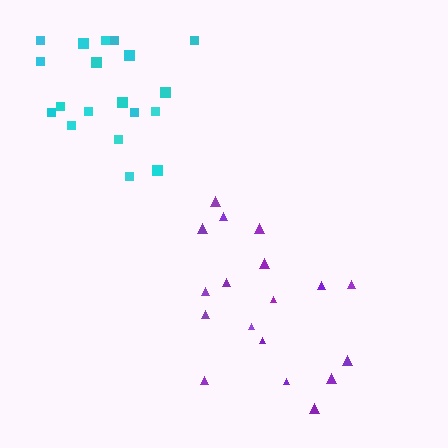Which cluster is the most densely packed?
Cyan.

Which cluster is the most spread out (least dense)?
Purple.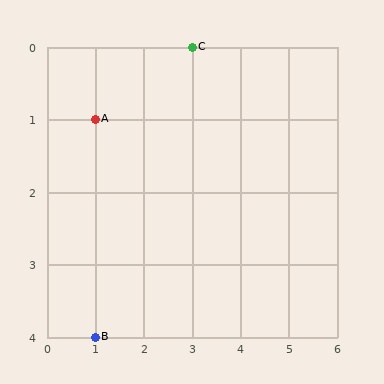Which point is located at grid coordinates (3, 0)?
Point C is at (3, 0).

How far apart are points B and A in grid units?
Points B and A are 3 rows apart.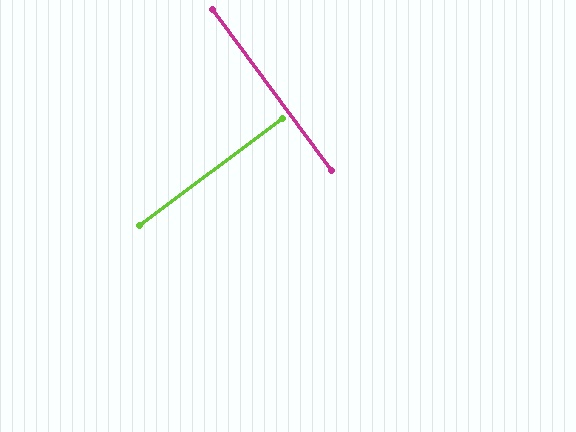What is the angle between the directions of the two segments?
Approximately 90 degrees.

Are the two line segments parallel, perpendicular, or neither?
Perpendicular — they meet at approximately 90°.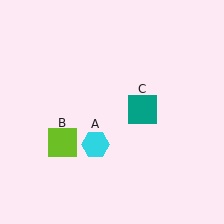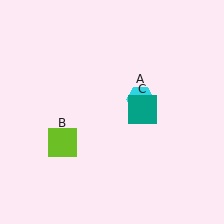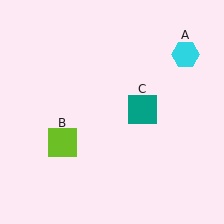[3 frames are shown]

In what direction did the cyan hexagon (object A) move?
The cyan hexagon (object A) moved up and to the right.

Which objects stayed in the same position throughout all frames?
Lime square (object B) and teal square (object C) remained stationary.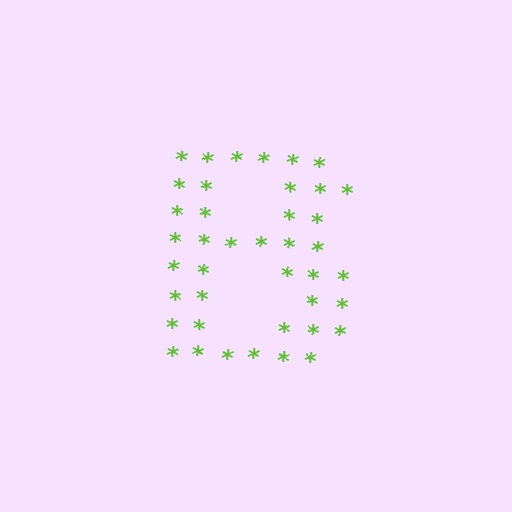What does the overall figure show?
The overall figure shows the letter B.